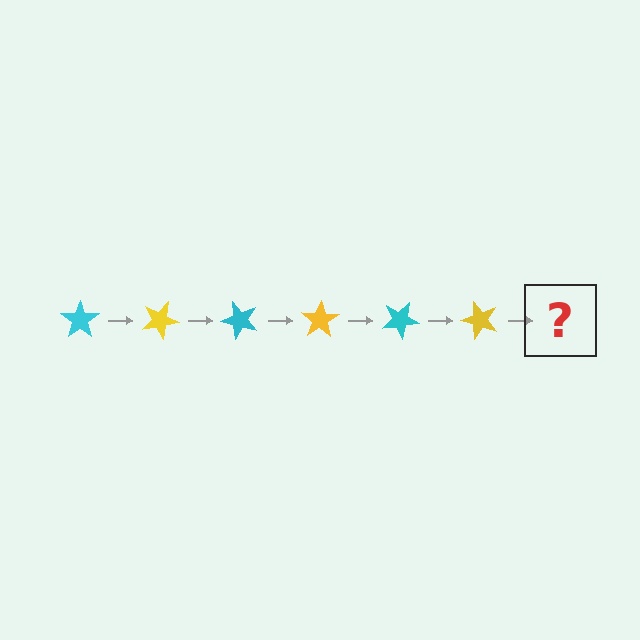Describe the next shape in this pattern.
It should be a cyan star, rotated 150 degrees from the start.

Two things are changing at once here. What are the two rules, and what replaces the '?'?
The two rules are that it rotates 25 degrees each step and the color cycles through cyan and yellow. The '?' should be a cyan star, rotated 150 degrees from the start.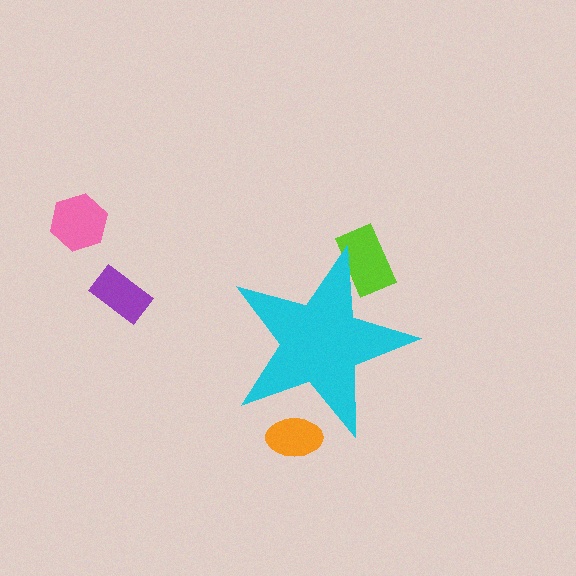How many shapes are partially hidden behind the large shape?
2 shapes are partially hidden.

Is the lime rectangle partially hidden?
Yes, the lime rectangle is partially hidden behind the cyan star.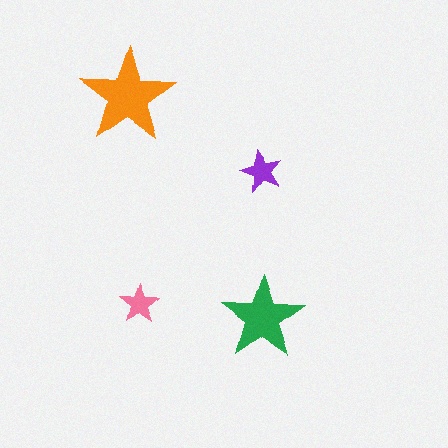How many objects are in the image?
There are 4 objects in the image.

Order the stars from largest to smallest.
the orange one, the green one, the purple one, the pink one.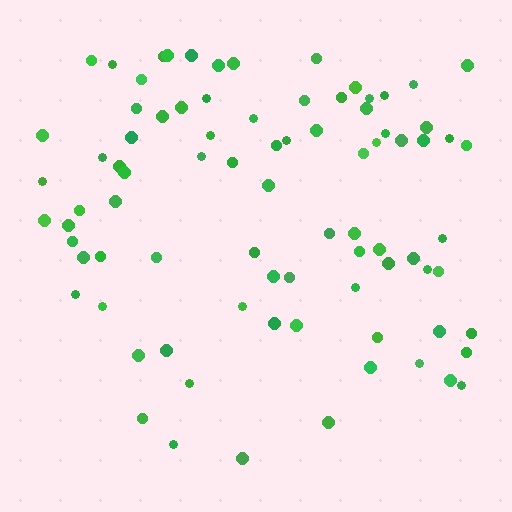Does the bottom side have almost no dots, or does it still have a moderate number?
Still a moderate number, just noticeably fewer than the top.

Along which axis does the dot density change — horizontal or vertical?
Vertical.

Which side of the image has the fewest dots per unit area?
The bottom.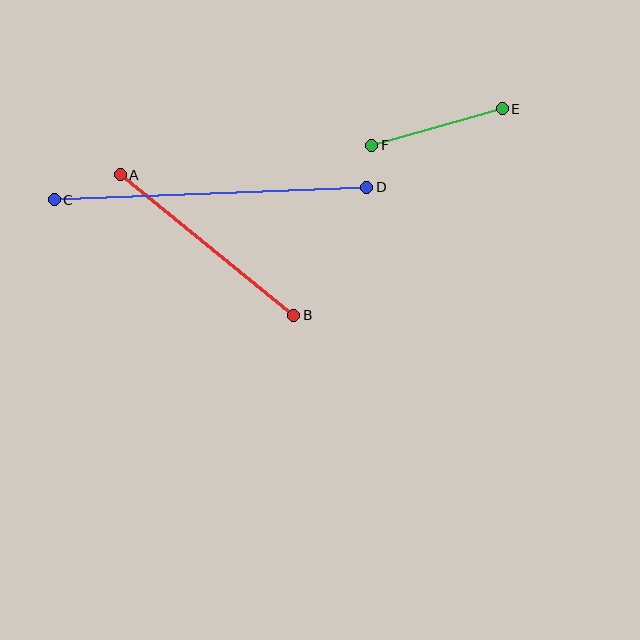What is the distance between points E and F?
The distance is approximately 136 pixels.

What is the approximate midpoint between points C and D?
The midpoint is at approximately (210, 194) pixels.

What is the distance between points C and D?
The distance is approximately 313 pixels.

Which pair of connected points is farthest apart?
Points C and D are farthest apart.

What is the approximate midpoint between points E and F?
The midpoint is at approximately (437, 127) pixels.